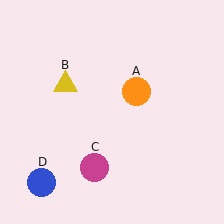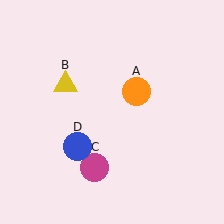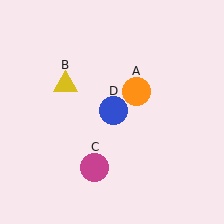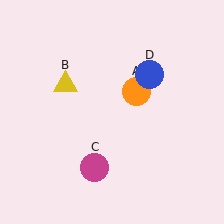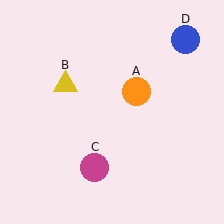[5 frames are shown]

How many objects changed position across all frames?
1 object changed position: blue circle (object D).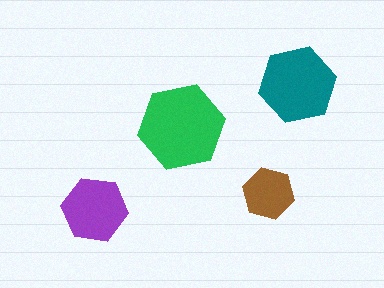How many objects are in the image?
There are 4 objects in the image.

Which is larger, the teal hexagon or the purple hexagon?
The teal one.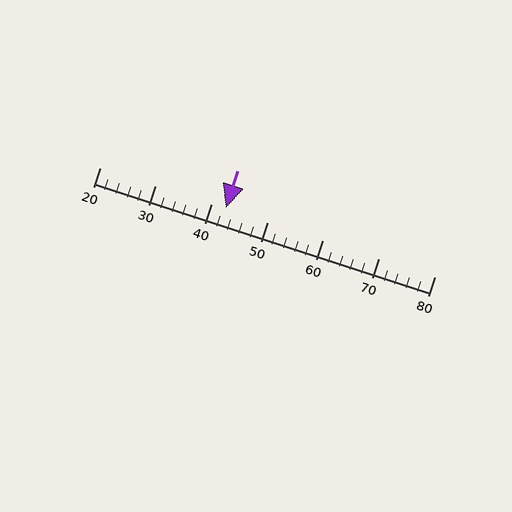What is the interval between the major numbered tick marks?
The major tick marks are spaced 10 units apart.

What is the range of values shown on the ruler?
The ruler shows values from 20 to 80.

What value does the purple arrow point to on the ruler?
The purple arrow points to approximately 43.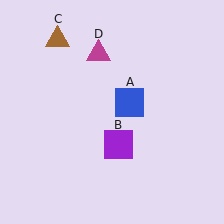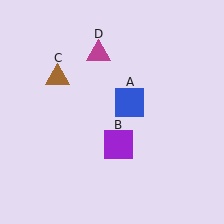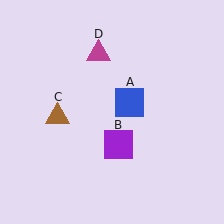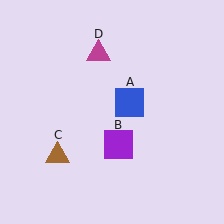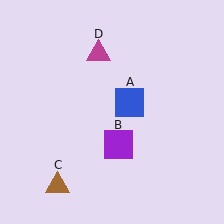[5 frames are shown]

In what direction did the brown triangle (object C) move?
The brown triangle (object C) moved down.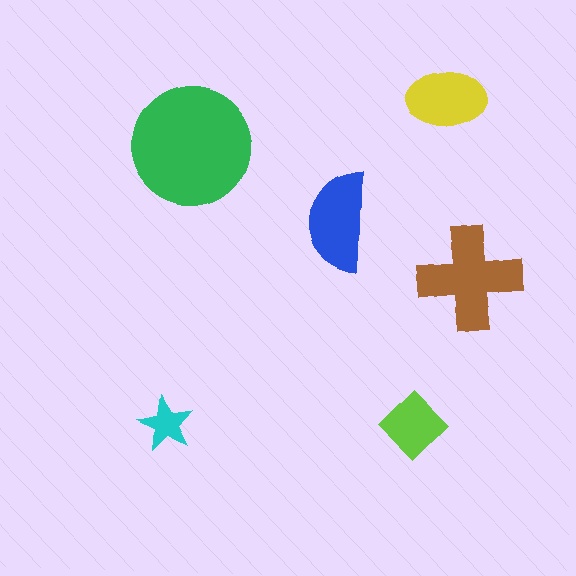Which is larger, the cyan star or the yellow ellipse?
The yellow ellipse.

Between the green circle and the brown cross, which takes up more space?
The green circle.